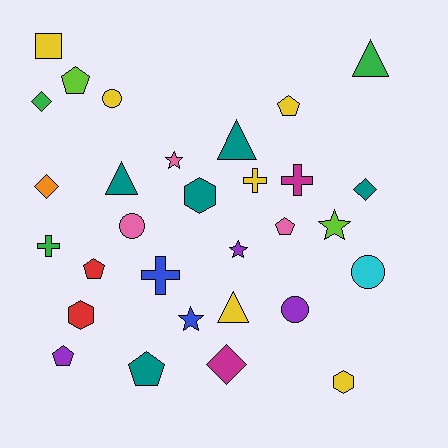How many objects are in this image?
There are 30 objects.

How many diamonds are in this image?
There are 4 diamonds.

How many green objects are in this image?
There are 3 green objects.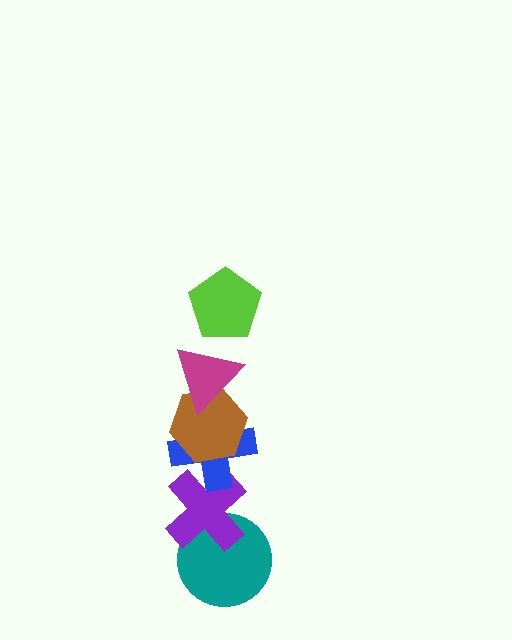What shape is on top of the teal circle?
The purple cross is on top of the teal circle.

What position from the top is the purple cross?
The purple cross is 5th from the top.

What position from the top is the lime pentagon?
The lime pentagon is 1st from the top.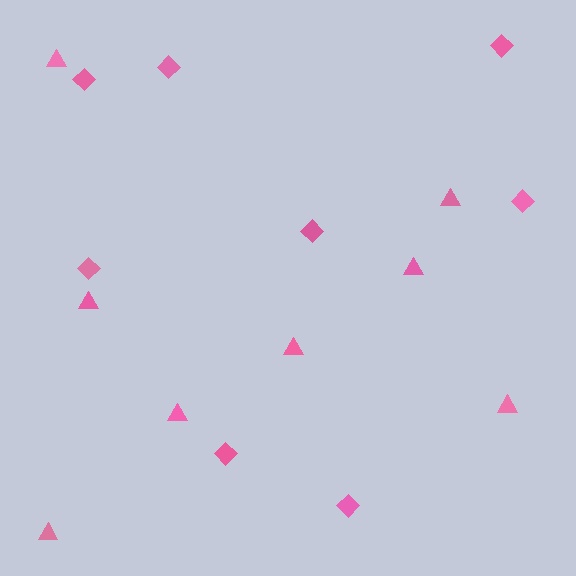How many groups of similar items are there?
There are 2 groups: one group of diamonds (8) and one group of triangles (8).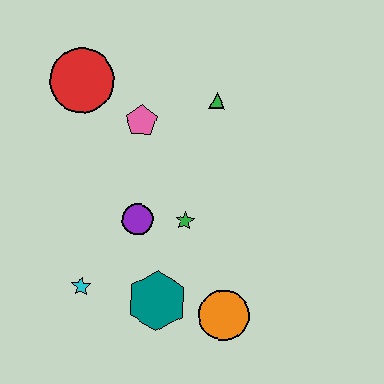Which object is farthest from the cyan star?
The green triangle is farthest from the cyan star.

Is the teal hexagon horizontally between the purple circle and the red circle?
No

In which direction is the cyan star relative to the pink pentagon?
The cyan star is below the pink pentagon.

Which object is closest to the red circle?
The pink pentagon is closest to the red circle.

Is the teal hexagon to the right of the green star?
No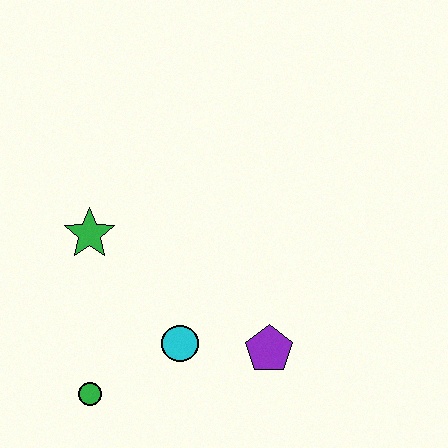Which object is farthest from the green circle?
The purple pentagon is farthest from the green circle.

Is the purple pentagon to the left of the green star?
No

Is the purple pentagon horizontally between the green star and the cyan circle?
No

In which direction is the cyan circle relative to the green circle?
The cyan circle is to the right of the green circle.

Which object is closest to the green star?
The cyan circle is closest to the green star.